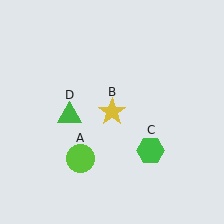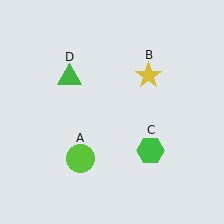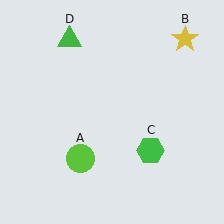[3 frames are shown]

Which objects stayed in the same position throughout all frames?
Lime circle (object A) and green hexagon (object C) remained stationary.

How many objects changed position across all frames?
2 objects changed position: yellow star (object B), green triangle (object D).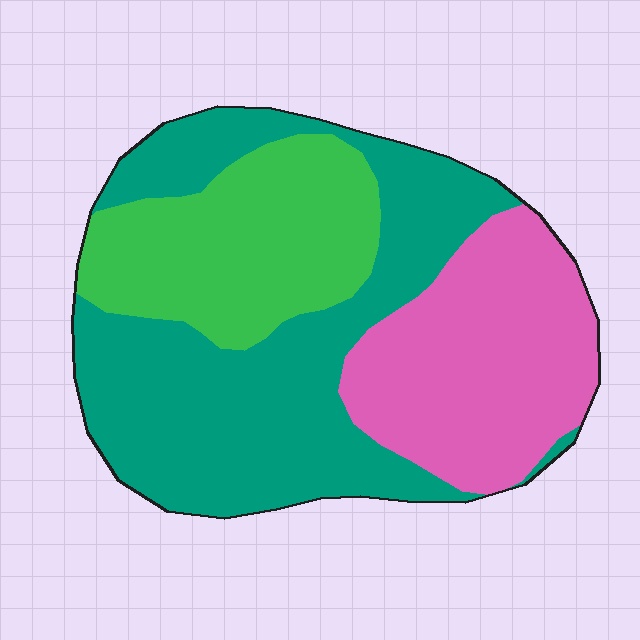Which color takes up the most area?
Teal, at roughly 45%.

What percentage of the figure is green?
Green covers around 25% of the figure.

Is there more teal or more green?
Teal.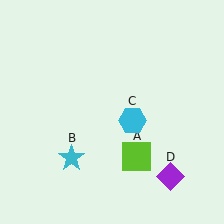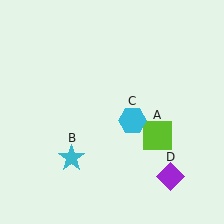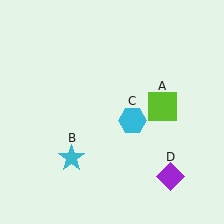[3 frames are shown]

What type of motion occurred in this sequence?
The lime square (object A) rotated counterclockwise around the center of the scene.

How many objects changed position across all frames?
1 object changed position: lime square (object A).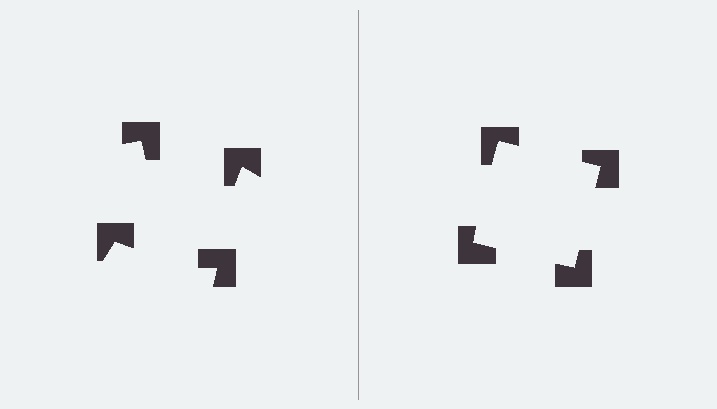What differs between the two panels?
The notched squares are positioned identically on both sides; only the wedge orientations differ. On the right they align to a square; on the left they are misaligned.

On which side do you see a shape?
An illusory square appears on the right side. On the left side the wedge cuts are rotated, so no coherent shape forms.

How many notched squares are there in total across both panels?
8 — 4 on each side.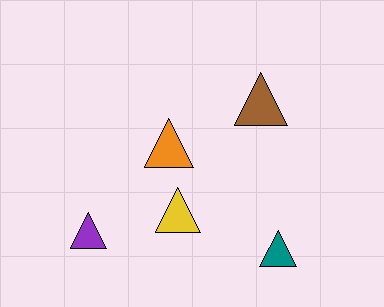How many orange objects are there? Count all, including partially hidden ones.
There is 1 orange object.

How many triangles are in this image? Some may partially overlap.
There are 5 triangles.